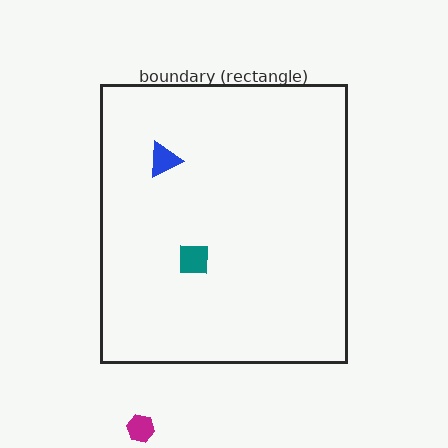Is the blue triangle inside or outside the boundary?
Inside.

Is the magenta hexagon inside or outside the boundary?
Outside.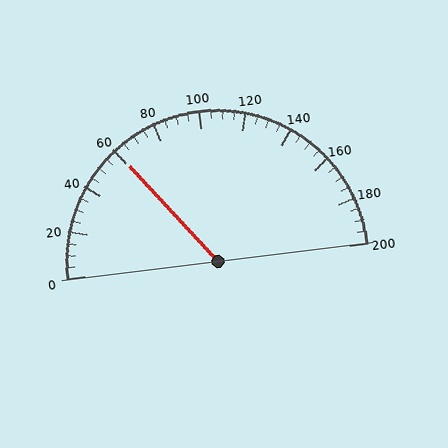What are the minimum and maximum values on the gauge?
The gauge ranges from 0 to 200.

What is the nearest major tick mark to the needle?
The nearest major tick mark is 60.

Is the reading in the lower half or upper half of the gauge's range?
The reading is in the lower half of the range (0 to 200).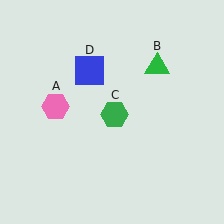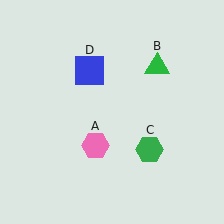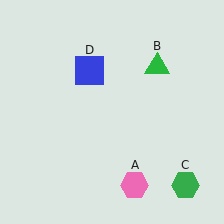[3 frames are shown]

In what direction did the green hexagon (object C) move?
The green hexagon (object C) moved down and to the right.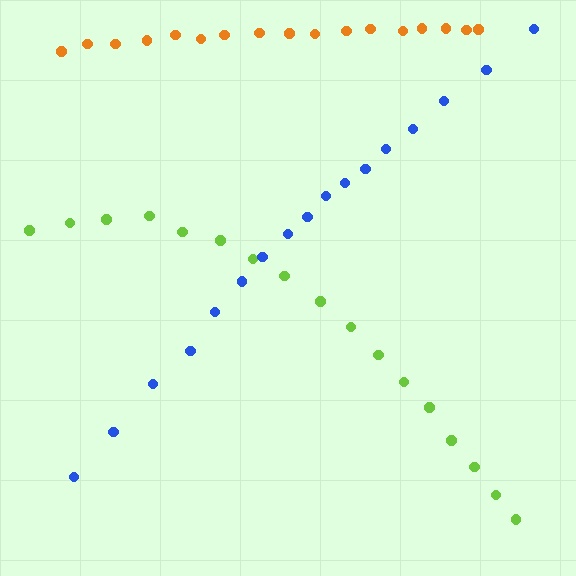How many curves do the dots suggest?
There are 3 distinct paths.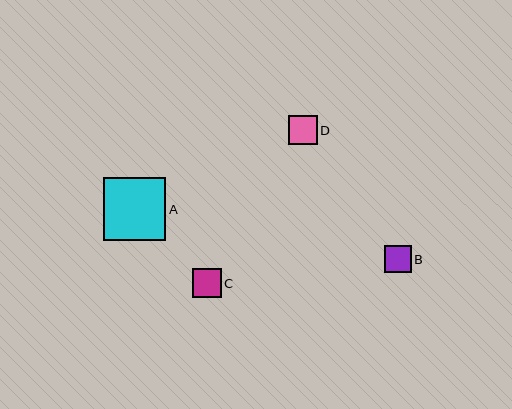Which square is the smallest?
Square B is the smallest with a size of approximately 27 pixels.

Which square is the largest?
Square A is the largest with a size of approximately 63 pixels.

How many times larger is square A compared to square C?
Square A is approximately 2.2 times the size of square C.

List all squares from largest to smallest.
From largest to smallest: A, D, C, B.